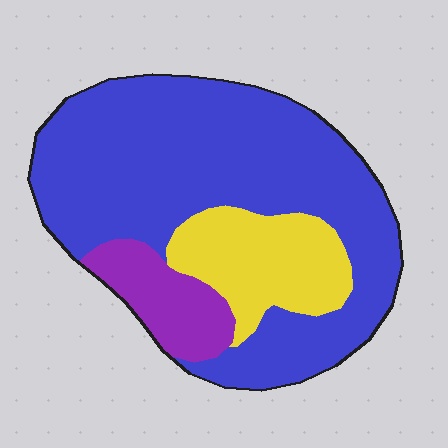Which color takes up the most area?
Blue, at roughly 70%.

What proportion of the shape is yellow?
Yellow takes up about one fifth (1/5) of the shape.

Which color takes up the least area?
Purple, at roughly 10%.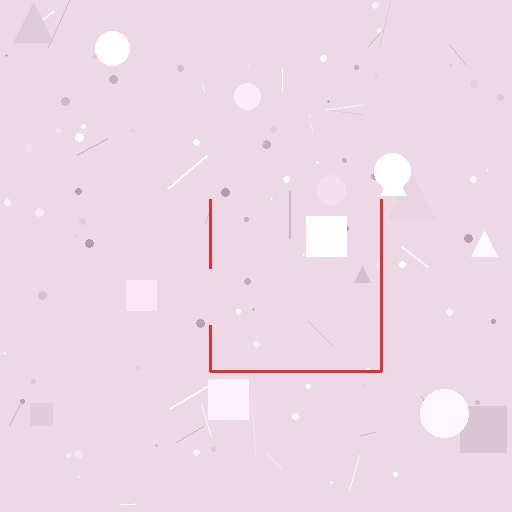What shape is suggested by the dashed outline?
The dashed outline suggests a square.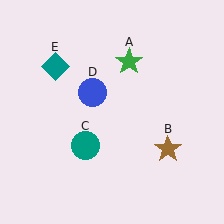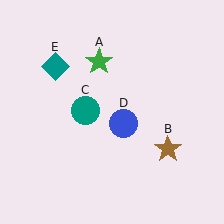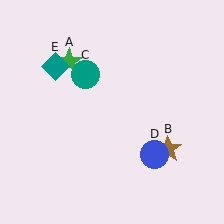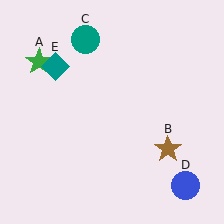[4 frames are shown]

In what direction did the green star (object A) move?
The green star (object A) moved left.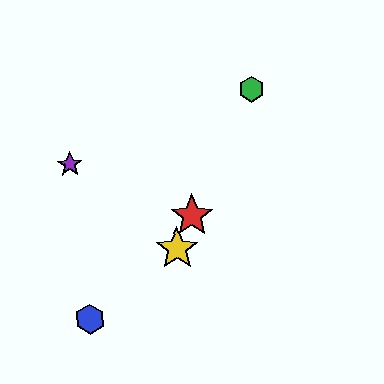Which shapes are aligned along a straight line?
The red star, the green hexagon, the yellow star are aligned along a straight line.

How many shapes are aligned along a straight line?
3 shapes (the red star, the green hexagon, the yellow star) are aligned along a straight line.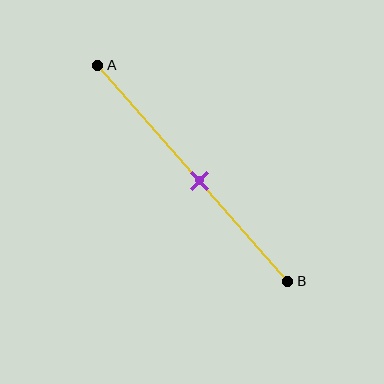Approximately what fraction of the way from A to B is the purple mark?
The purple mark is approximately 55% of the way from A to B.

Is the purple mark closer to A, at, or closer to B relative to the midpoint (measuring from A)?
The purple mark is closer to point B than the midpoint of segment AB.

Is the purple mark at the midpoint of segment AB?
No, the mark is at about 55% from A, not at the 50% midpoint.